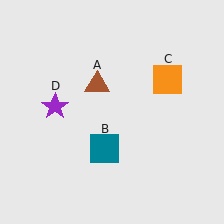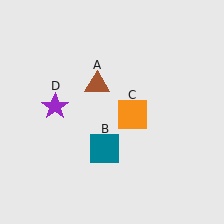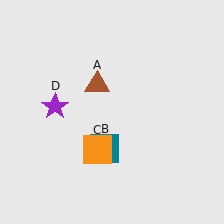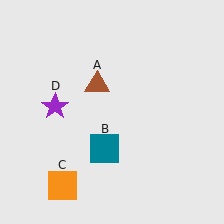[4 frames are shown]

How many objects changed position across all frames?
1 object changed position: orange square (object C).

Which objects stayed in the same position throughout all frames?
Brown triangle (object A) and teal square (object B) and purple star (object D) remained stationary.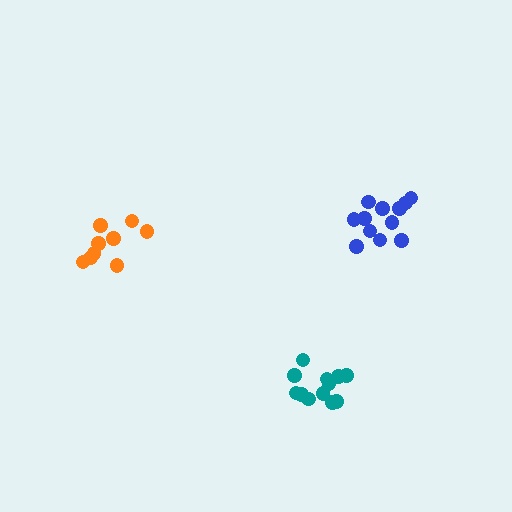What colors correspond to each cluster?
The clusters are colored: teal, blue, orange.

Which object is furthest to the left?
The orange cluster is leftmost.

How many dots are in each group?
Group 1: 12 dots, Group 2: 12 dots, Group 3: 9 dots (33 total).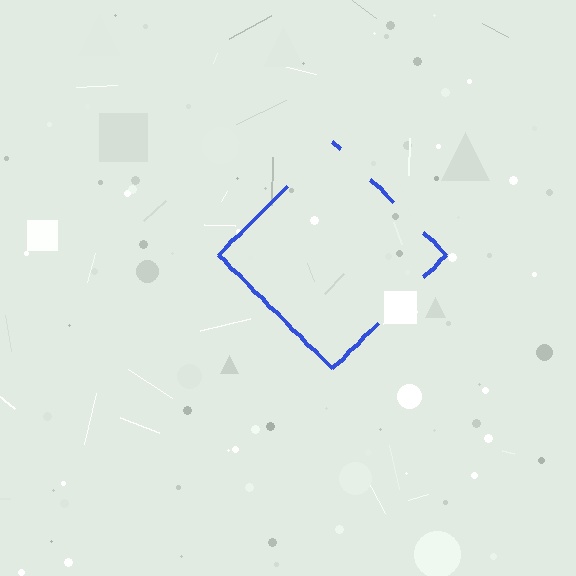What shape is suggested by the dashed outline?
The dashed outline suggests a diamond.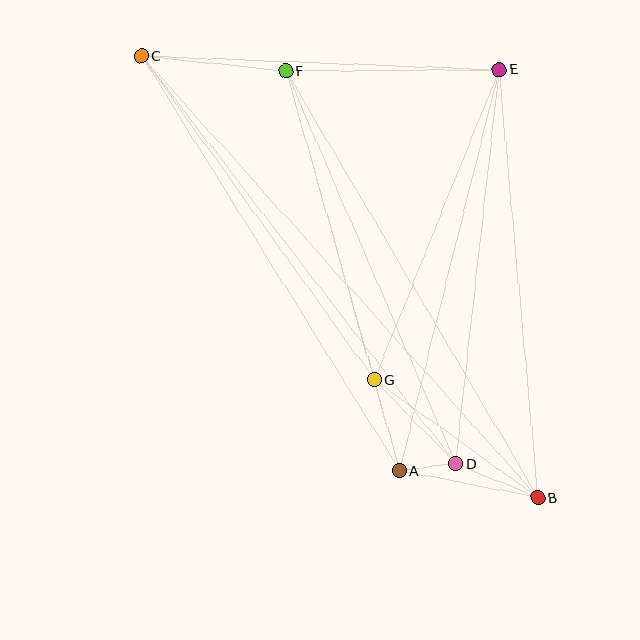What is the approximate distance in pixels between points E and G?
The distance between E and G is approximately 335 pixels.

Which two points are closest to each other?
Points A and D are closest to each other.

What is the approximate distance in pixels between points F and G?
The distance between F and G is approximately 321 pixels.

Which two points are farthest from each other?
Points B and C are farthest from each other.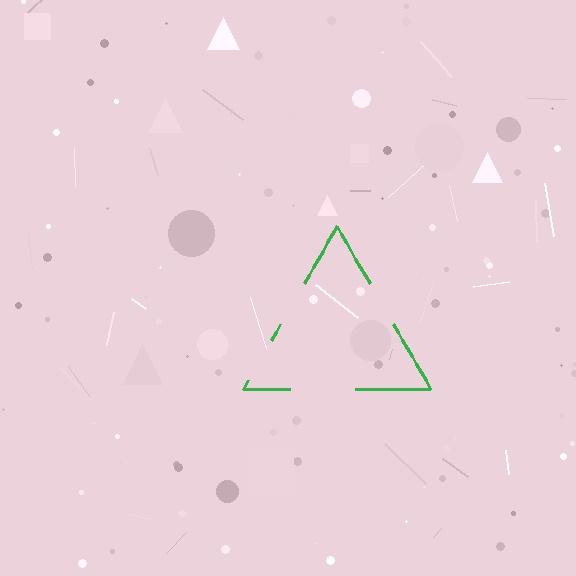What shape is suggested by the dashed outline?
The dashed outline suggests a triangle.